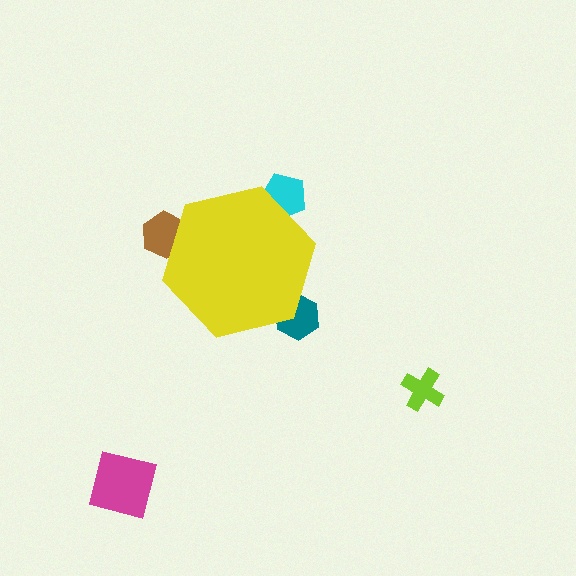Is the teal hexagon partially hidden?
Yes, the teal hexagon is partially hidden behind the yellow hexagon.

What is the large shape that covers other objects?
A yellow hexagon.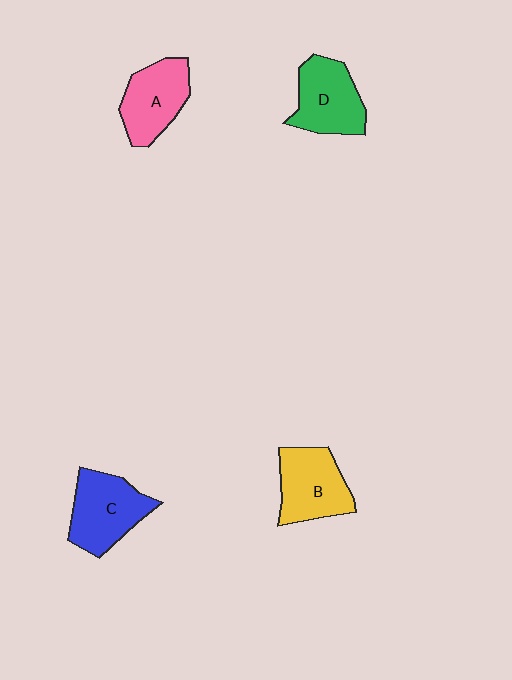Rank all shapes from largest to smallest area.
From largest to smallest: C (blue), B (yellow), D (green), A (pink).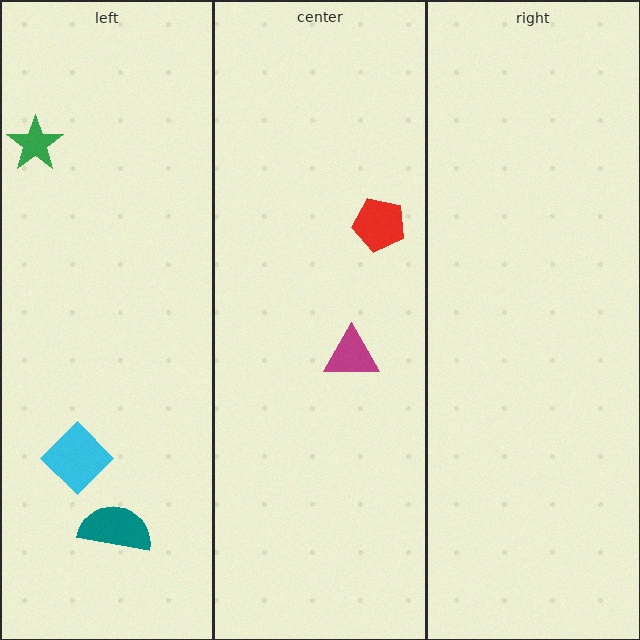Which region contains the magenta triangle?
The center region.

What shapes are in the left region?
The teal semicircle, the cyan diamond, the green star.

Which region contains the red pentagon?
The center region.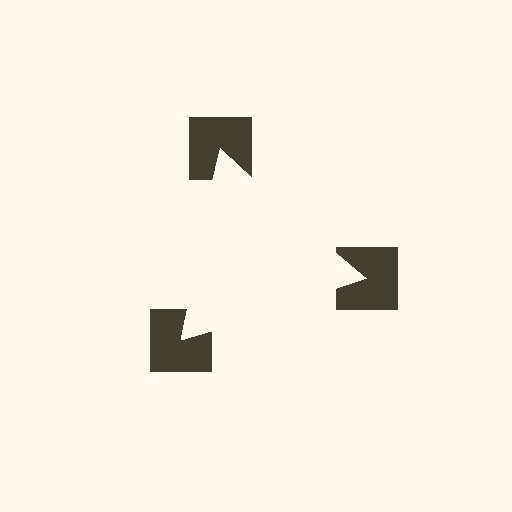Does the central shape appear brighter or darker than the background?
It typically appears slightly brighter than the background, even though no actual brightness change is drawn.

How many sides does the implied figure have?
3 sides.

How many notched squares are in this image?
There are 3 — one at each vertex of the illusory triangle.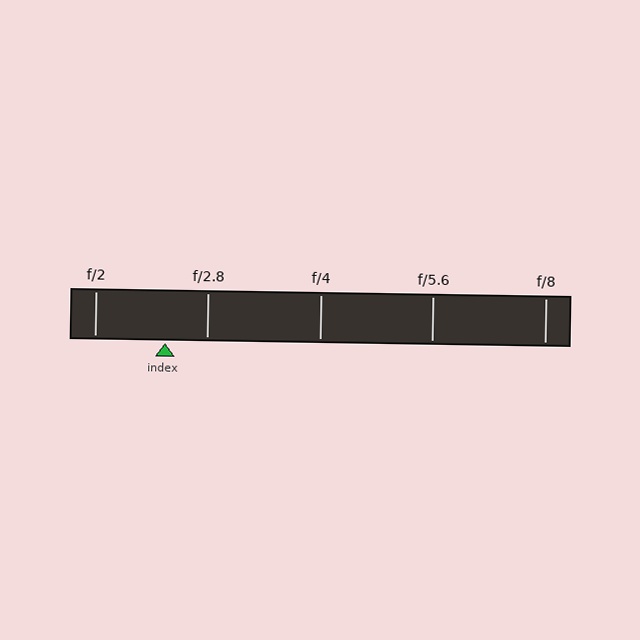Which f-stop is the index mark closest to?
The index mark is closest to f/2.8.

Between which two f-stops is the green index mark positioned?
The index mark is between f/2 and f/2.8.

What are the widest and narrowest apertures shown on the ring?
The widest aperture shown is f/2 and the narrowest is f/8.